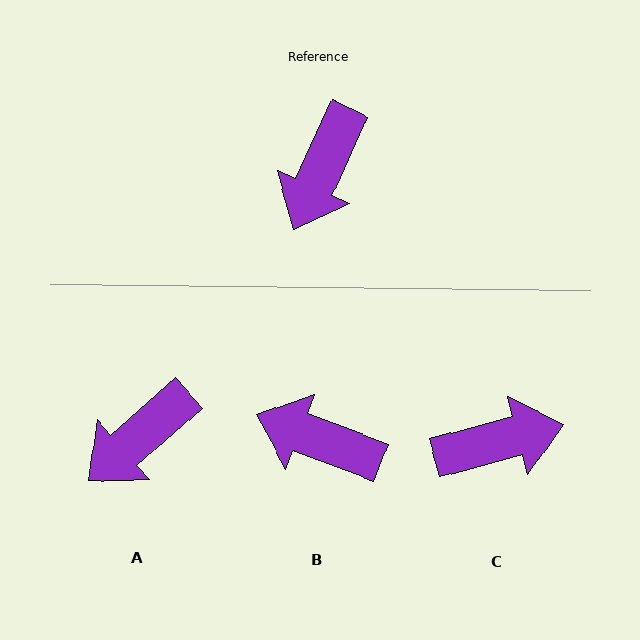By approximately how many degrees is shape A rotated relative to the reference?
Approximately 24 degrees clockwise.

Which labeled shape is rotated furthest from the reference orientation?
C, about 130 degrees away.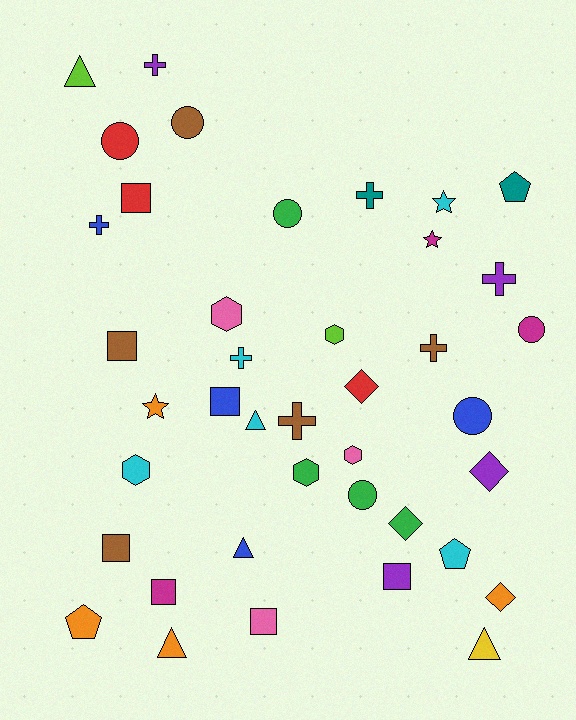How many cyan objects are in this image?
There are 5 cyan objects.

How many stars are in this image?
There are 3 stars.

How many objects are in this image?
There are 40 objects.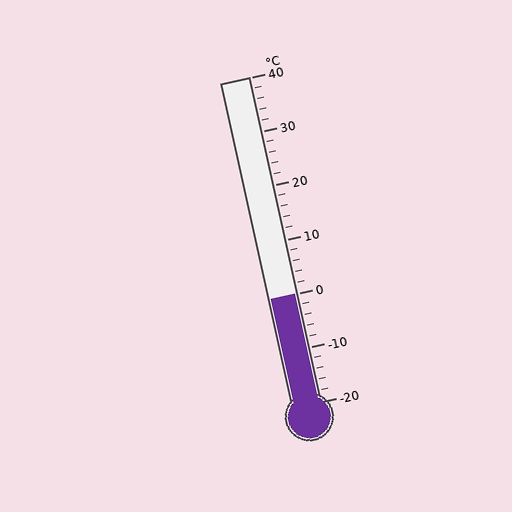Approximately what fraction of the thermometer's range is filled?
The thermometer is filled to approximately 35% of its range.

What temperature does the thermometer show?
The thermometer shows approximately 0°C.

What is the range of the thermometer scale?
The thermometer scale ranges from -20°C to 40°C.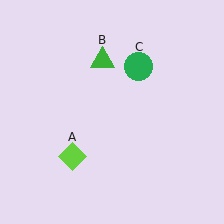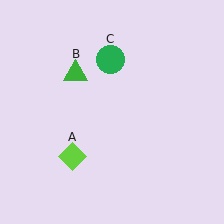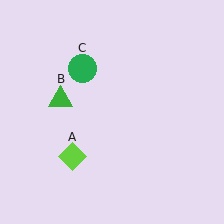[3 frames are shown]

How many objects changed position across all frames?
2 objects changed position: green triangle (object B), green circle (object C).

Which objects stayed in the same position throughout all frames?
Lime diamond (object A) remained stationary.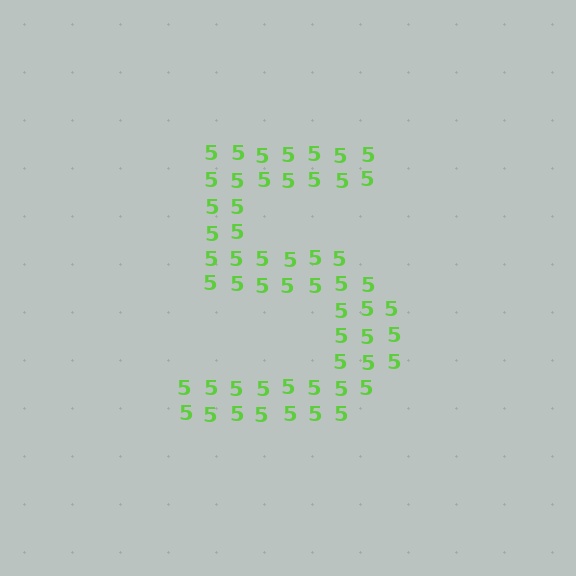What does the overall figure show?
The overall figure shows the digit 5.